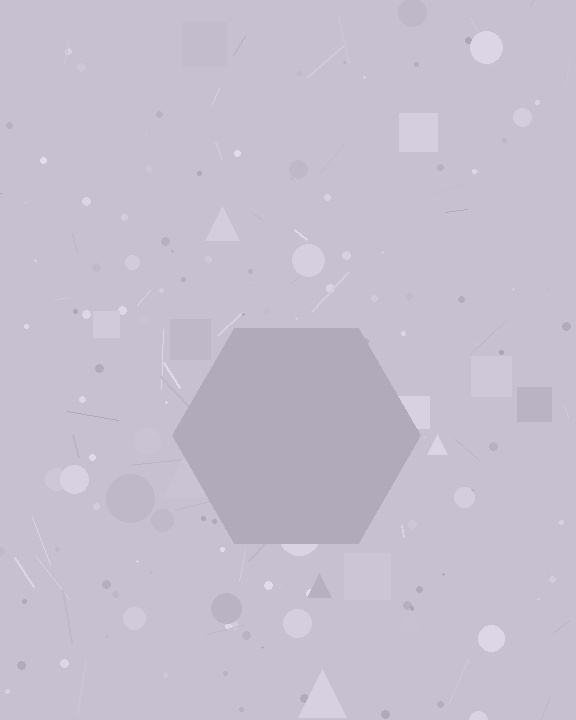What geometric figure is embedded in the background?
A hexagon is embedded in the background.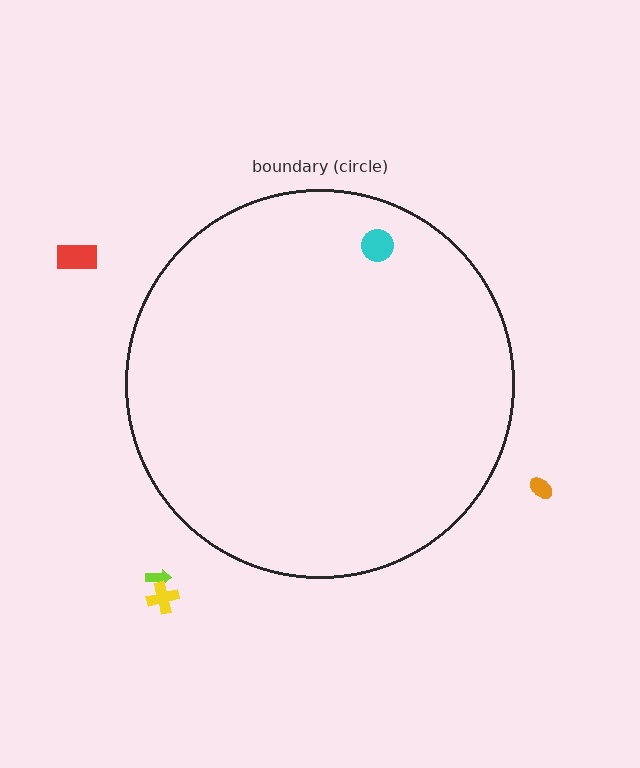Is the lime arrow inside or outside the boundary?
Outside.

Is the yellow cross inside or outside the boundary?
Outside.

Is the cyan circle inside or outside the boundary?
Inside.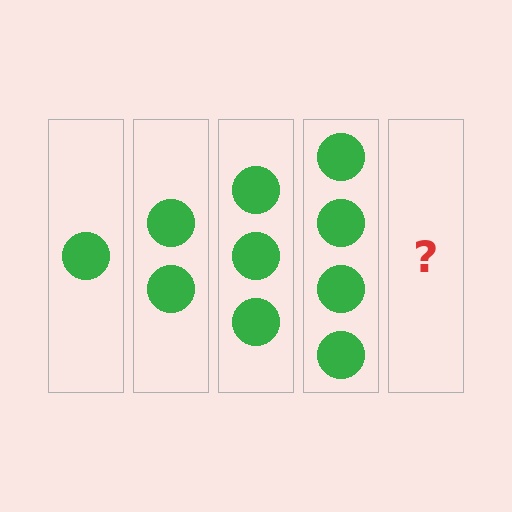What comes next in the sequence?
The next element should be 5 circles.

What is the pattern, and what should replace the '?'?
The pattern is that each step adds one more circle. The '?' should be 5 circles.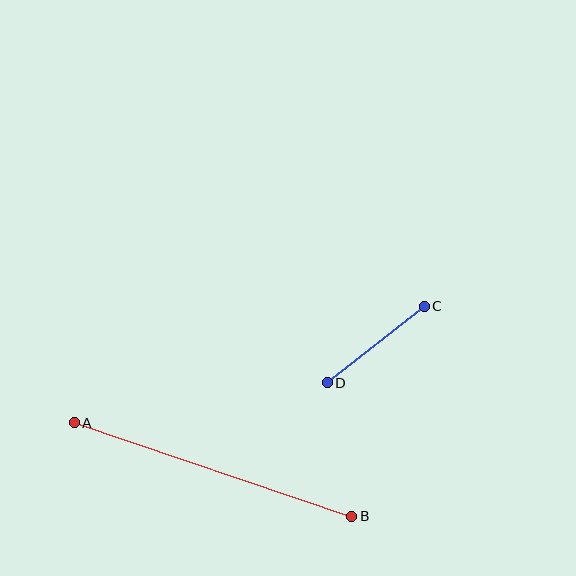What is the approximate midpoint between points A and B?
The midpoint is at approximately (213, 470) pixels.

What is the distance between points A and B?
The distance is approximately 293 pixels.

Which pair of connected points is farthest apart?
Points A and B are farthest apart.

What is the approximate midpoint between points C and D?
The midpoint is at approximately (376, 345) pixels.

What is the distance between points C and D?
The distance is approximately 123 pixels.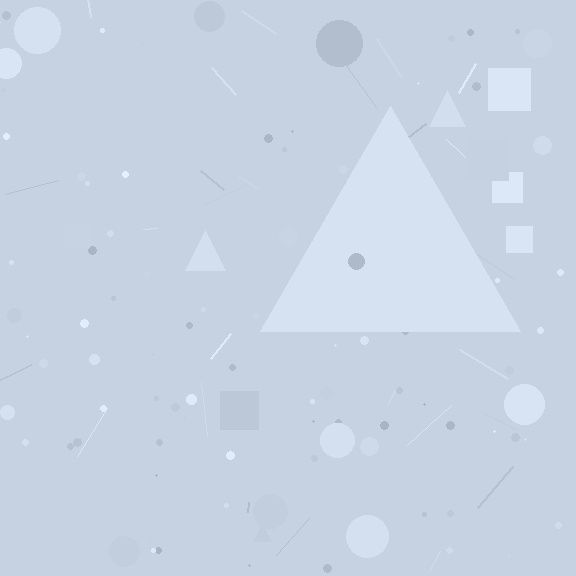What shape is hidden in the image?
A triangle is hidden in the image.